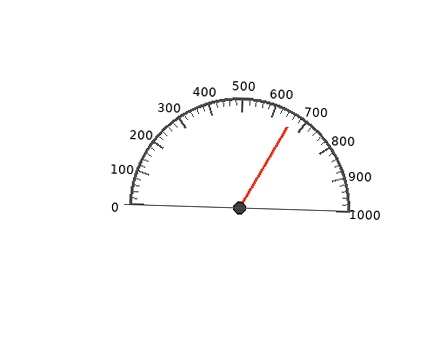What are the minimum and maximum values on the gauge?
The gauge ranges from 0 to 1000.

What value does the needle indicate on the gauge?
The needle indicates approximately 660.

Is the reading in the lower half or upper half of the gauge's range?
The reading is in the upper half of the range (0 to 1000).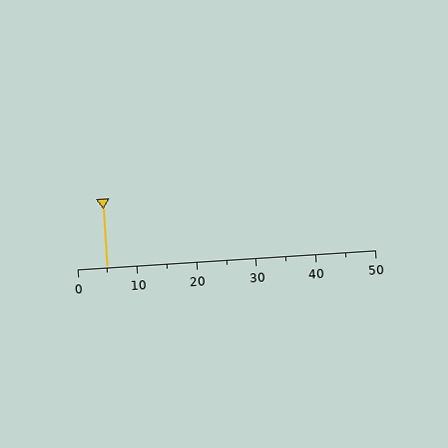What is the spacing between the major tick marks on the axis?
The major ticks are spaced 10 apart.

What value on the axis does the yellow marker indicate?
The marker indicates approximately 5.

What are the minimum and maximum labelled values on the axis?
The axis runs from 0 to 50.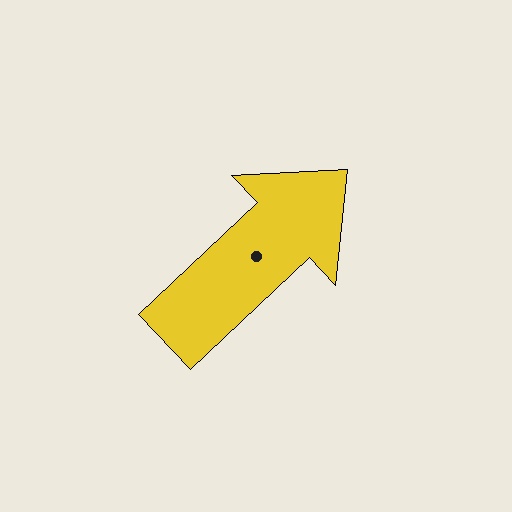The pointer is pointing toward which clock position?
Roughly 2 o'clock.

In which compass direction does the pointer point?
Northeast.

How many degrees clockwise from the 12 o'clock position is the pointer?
Approximately 47 degrees.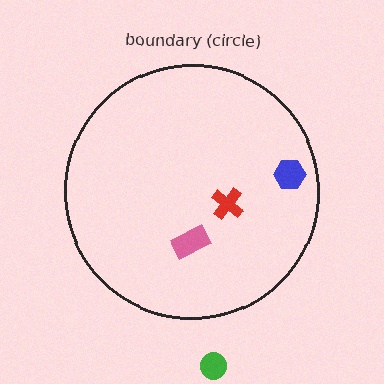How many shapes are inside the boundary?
3 inside, 1 outside.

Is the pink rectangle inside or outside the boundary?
Inside.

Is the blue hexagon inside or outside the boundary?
Inside.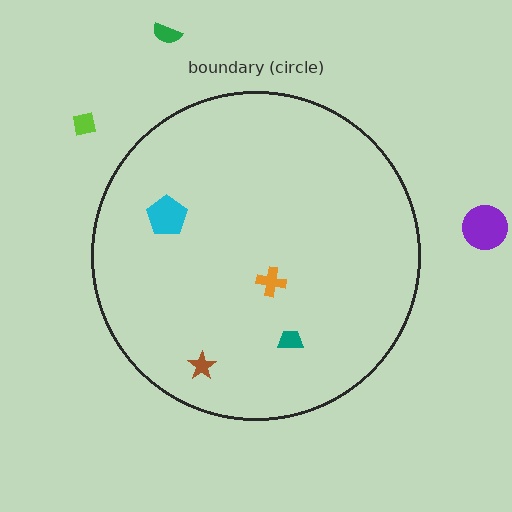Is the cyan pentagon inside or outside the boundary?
Inside.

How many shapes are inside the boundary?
4 inside, 3 outside.